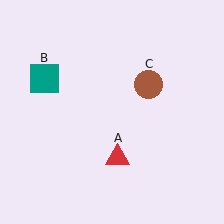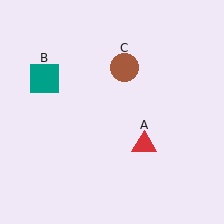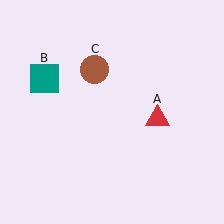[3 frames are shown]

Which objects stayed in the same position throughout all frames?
Teal square (object B) remained stationary.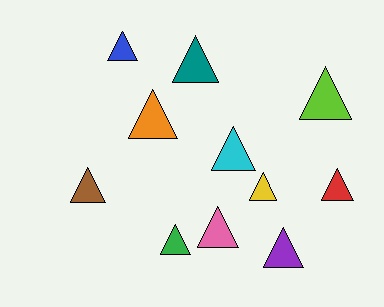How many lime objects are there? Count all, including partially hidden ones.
There is 1 lime object.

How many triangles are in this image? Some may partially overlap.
There are 11 triangles.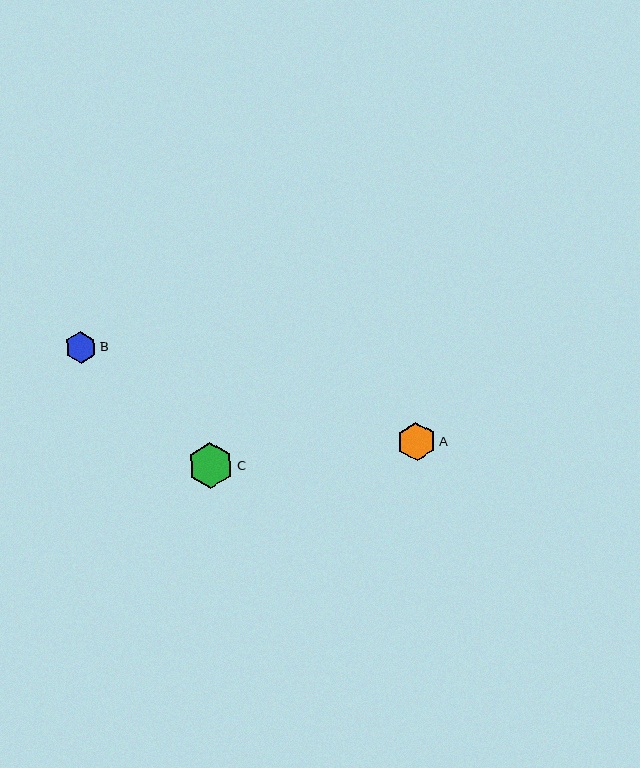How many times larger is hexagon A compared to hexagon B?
Hexagon A is approximately 1.2 times the size of hexagon B.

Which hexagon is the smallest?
Hexagon B is the smallest with a size of approximately 32 pixels.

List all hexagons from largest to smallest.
From largest to smallest: C, A, B.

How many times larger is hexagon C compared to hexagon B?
Hexagon C is approximately 1.4 times the size of hexagon B.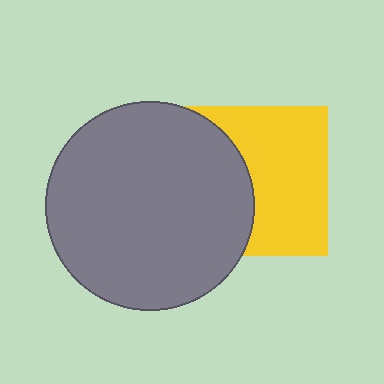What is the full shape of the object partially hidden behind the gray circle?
The partially hidden object is a yellow square.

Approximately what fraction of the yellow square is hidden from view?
Roughly 42% of the yellow square is hidden behind the gray circle.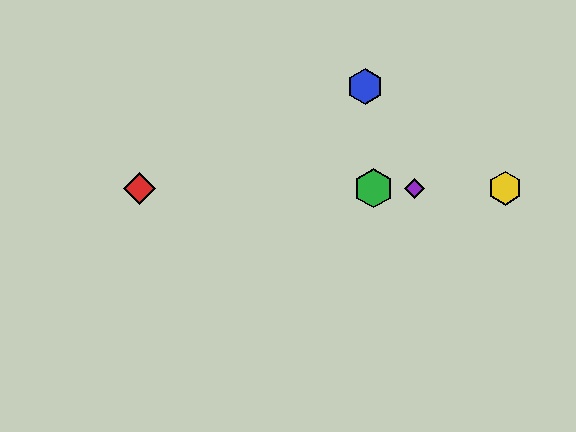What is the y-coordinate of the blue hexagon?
The blue hexagon is at y≈87.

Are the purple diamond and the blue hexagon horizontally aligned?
No, the purple diamond is at y≈188 and the blue hexagon is at y≈87.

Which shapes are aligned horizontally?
The red diamond, the green hexagon, the yellow hexagon, the purple diamond are aligned horizontally.